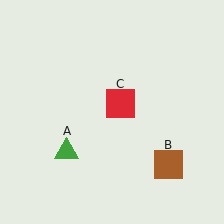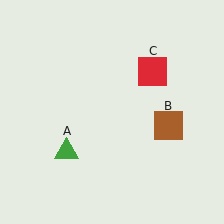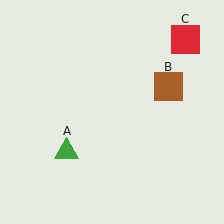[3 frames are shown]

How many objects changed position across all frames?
2 objects changed position: brown square (object B), red square (object C).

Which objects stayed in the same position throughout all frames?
Green triangle (object A) remained stationary.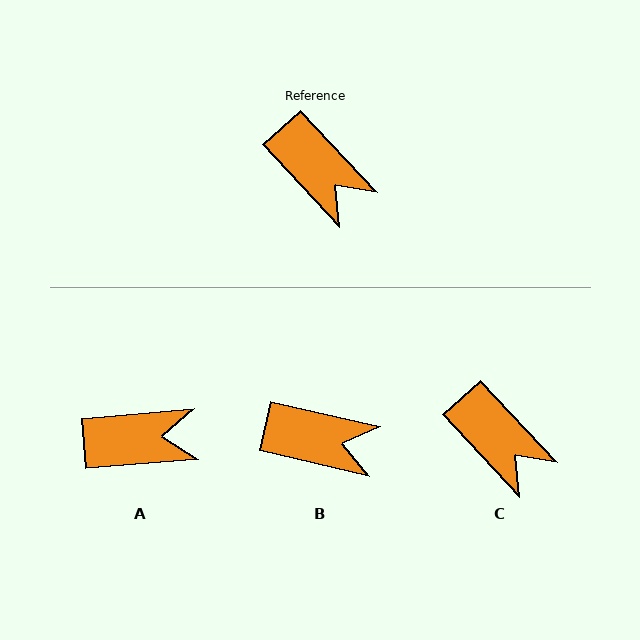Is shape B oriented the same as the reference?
No, it is off by about 34 degrees.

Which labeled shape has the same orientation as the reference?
C.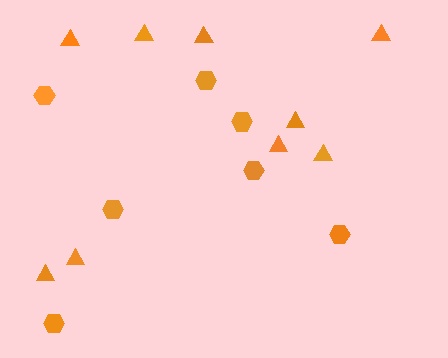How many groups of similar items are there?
There are 2 groups: one group of triangles (9) and one group of hexagons (7).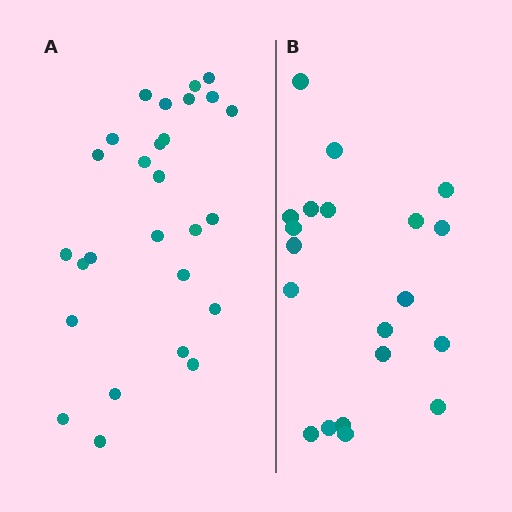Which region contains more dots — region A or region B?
Region A (the left region) has more dots.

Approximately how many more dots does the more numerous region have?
Region A has roughly 8 or so more dots than region B.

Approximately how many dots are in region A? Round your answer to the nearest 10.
About 30 dots. (The exact count is 27, which rounds to 30.)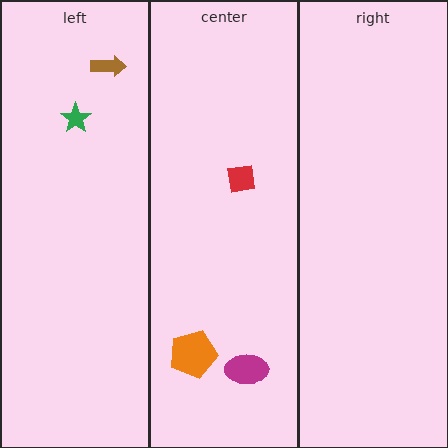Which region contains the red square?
The center region.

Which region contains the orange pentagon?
The center region.